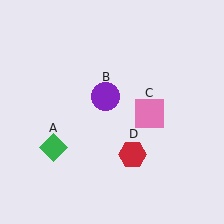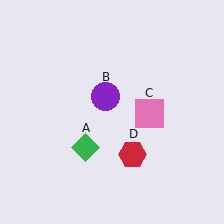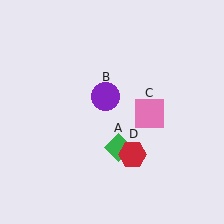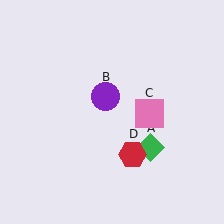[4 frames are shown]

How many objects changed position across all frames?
1 object changed position: green diamond (object A).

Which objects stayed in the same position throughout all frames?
Purple circle (object B) and pink square (object C) and red hexagon (object D) remained stationary.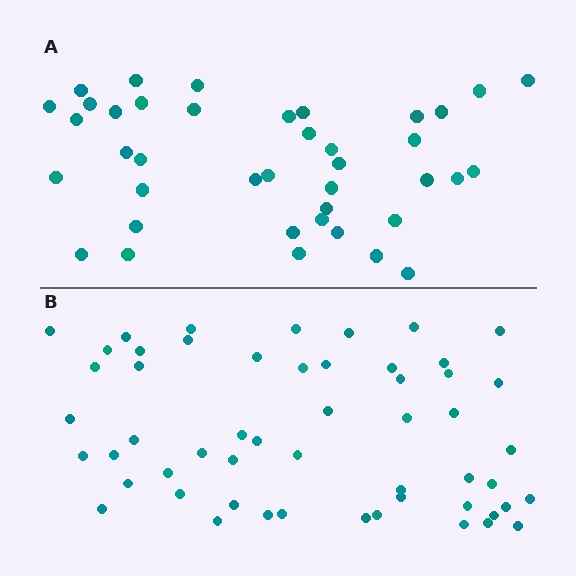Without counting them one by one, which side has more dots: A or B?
Region B (the bottom region) has more dots.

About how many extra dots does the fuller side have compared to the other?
Region B has approximately 15 more dots than region A.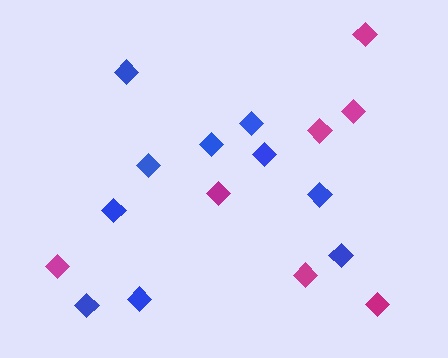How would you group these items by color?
There are 2 groups: one group of magenta diamonds (7) and one group of blue diamonds (10).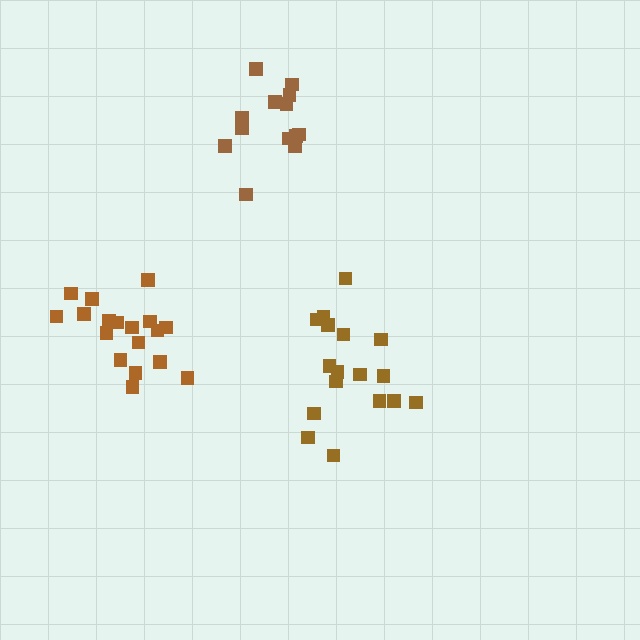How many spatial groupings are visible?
There are 3 spatial groupings.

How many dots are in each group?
Group 1: 17 dots, Group 2: 14 dots, Group 3: 18 dots (49 total).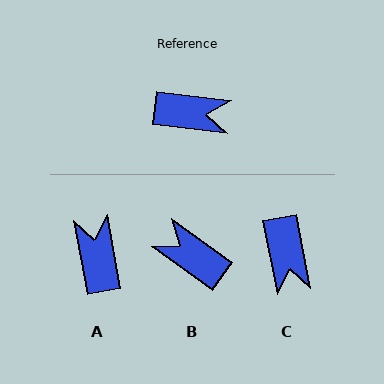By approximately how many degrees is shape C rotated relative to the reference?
Approximately 72 degrees clockwise.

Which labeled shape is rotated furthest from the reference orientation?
B, about 152 degrees away.